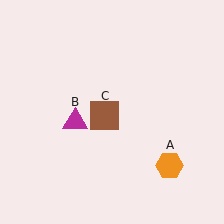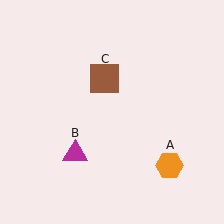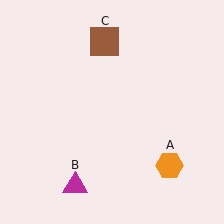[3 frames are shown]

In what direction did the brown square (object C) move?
The brown square (object C) moved up.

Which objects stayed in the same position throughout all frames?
Orange hexagon (object A) remained stationary.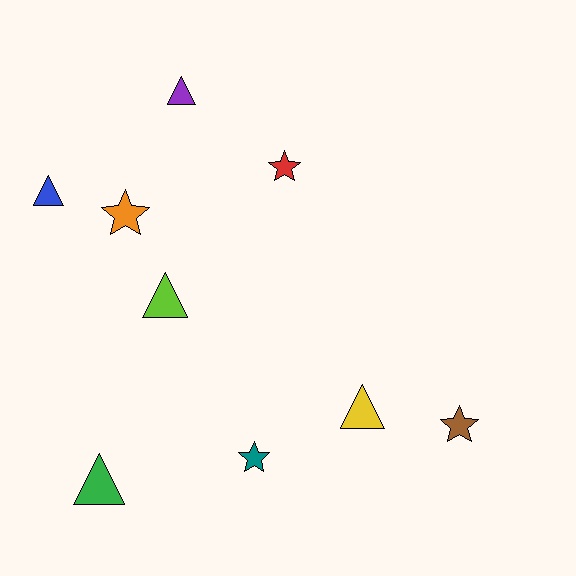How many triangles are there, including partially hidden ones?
There are 5 triangles.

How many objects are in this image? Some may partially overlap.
There are 9 objects.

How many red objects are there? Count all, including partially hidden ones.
There is 1 red object.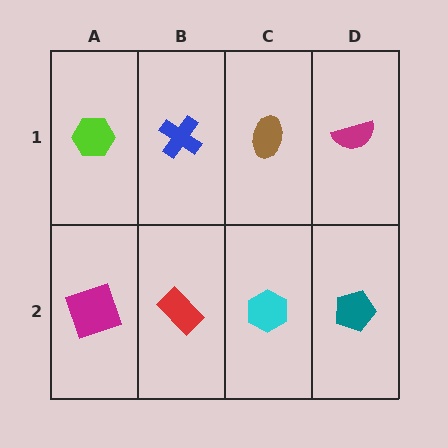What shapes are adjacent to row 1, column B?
A red rectangle (row 2, column B), a lime hexagon (row 1, column A), a brown ellipse (row 1, column C).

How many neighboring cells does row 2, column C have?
3.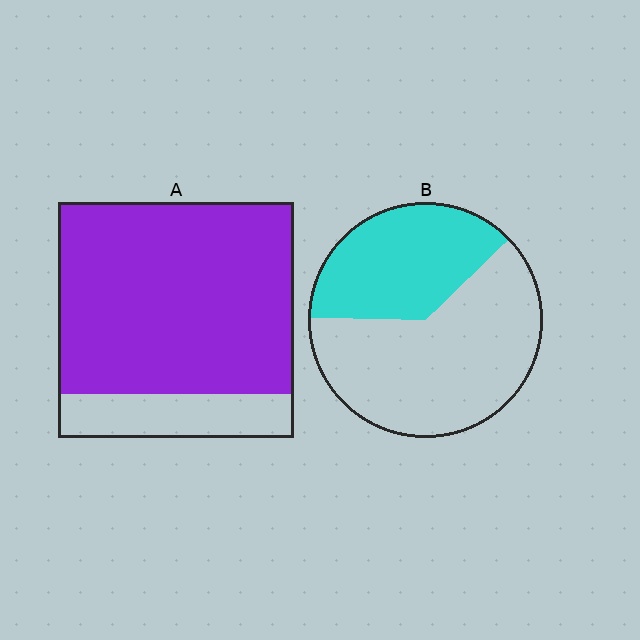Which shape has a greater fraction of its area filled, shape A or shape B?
Shape A.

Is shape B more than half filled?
No.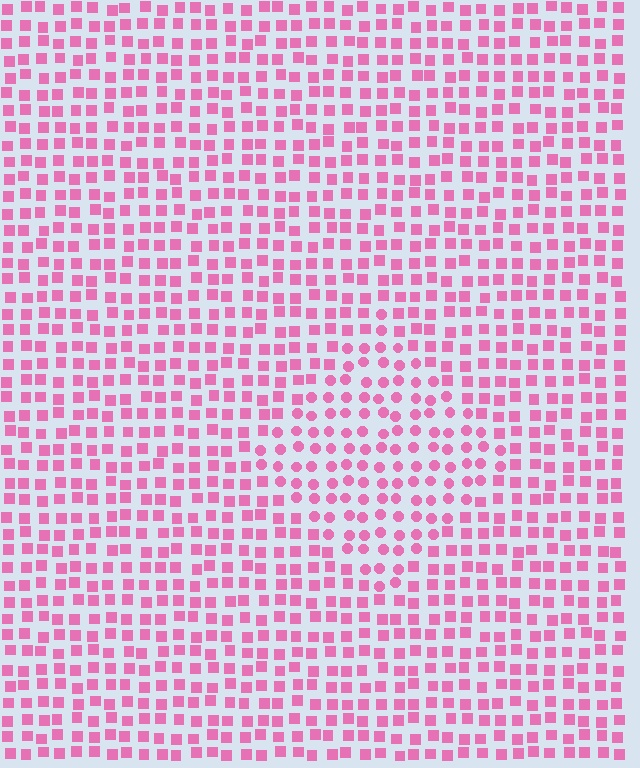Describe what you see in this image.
The image is filled with small pink elements arranged in a uniform grid. A diamond-shaped region contains circles, while the surrounding area contains squares. The boundary is defined purely by the change in element shape.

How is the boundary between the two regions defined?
The boundary is defined by a change in element shape: circles inside vs. squares outside. All elements share the same color and spacing.